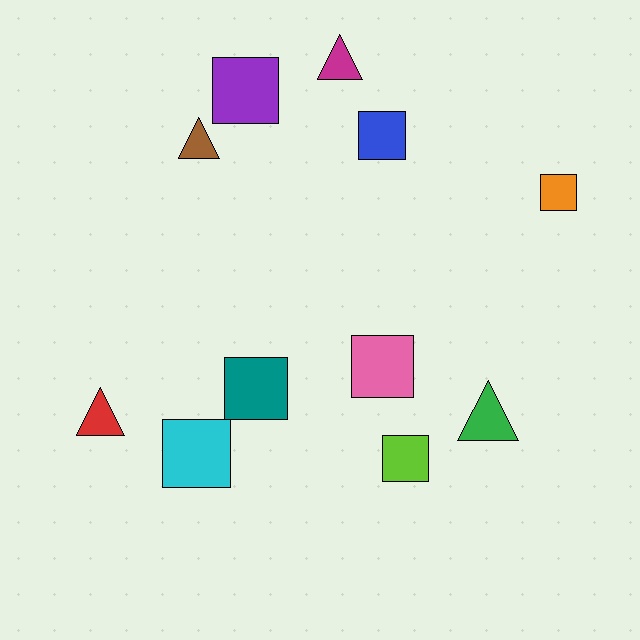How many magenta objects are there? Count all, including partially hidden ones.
There is 1 magenta object.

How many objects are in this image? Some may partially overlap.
There are 11 objects.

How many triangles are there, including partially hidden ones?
There are 4 triangles.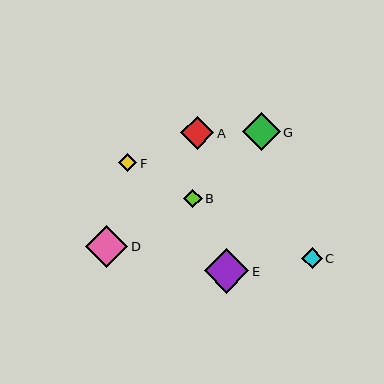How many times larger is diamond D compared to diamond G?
Diamond D is approximately 1.1 times the size of diamond G.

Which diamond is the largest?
Diamond E is the largest with a size of approximately 45 pixels.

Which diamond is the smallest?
Diamond F is the smallest with a size of approximately 18 pixels.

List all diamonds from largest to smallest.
From largest to smallest: E, D, G, A, C, B, F.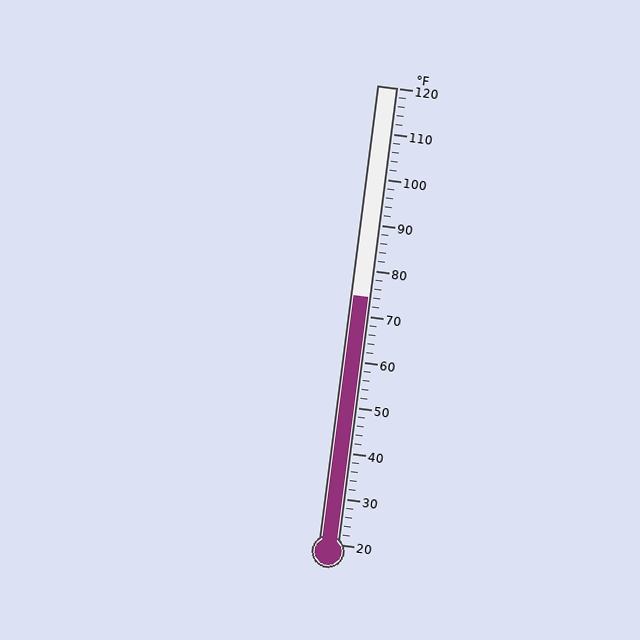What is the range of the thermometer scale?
The thermometer scale ranges from 20°F to 120°F.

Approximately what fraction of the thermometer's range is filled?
The thermometer is filled to approximately 55% of its range.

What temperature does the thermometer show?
The thermometer shows approximately 74°F.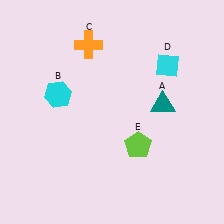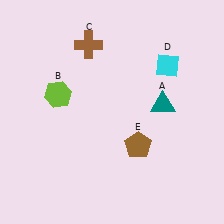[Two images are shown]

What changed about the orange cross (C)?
In Image 1, C is orange. In Image 2, it changed to brown.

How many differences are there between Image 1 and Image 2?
There are 3 differences between the two images.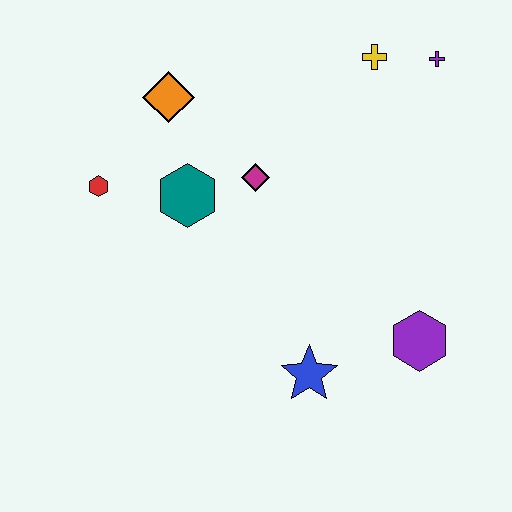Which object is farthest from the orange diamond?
The purple hexagon is farthest from the orange diamond.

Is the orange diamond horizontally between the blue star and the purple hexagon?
No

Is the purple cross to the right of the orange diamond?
Yes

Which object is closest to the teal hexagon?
The magenta diamond is closest to the teal hexagon.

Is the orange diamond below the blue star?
No